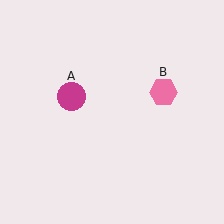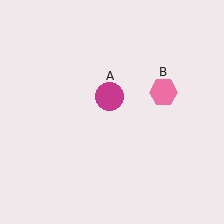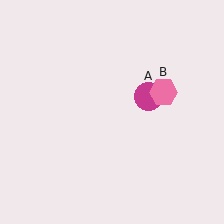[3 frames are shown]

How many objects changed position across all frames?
1 object changed position: magenta circle (object A).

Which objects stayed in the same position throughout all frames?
Pink hexagon (object B) remained stationary.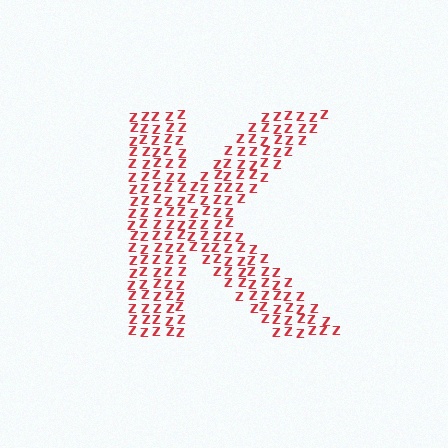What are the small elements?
The small elements are letter Z's.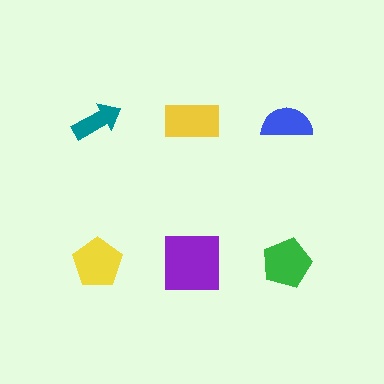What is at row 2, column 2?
A purple square.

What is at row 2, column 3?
A green pentagon.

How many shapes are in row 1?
3 shapes.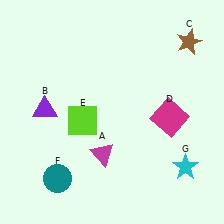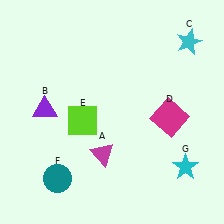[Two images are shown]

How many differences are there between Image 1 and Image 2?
There is 1 difference between the two images.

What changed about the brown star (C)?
In Image 1, C is brown. In Image 2, it changed to cyan.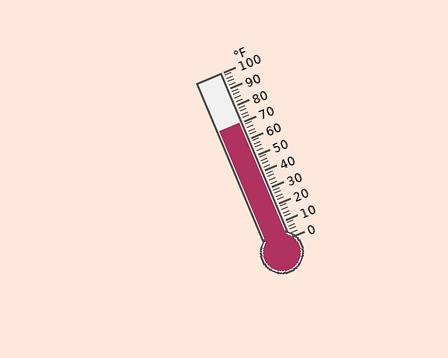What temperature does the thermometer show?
The thermometer shows approximately 70°F.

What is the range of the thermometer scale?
The thermometer scale ranges from 0°F to 100°F.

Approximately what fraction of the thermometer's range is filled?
The thermometer is filled to approximately 70% of its range.